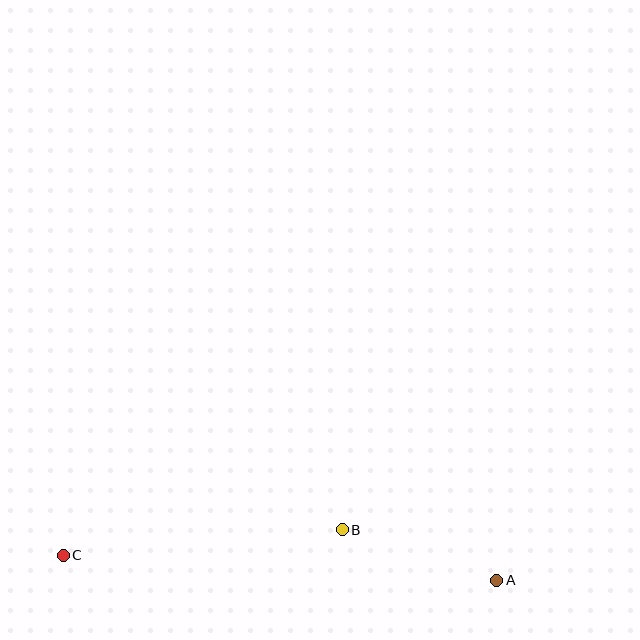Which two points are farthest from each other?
Points A and C are farthest from each other.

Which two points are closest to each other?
Points A and B are closest to each other.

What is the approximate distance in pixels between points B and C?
The distance between B and C is approximately 280 pixels.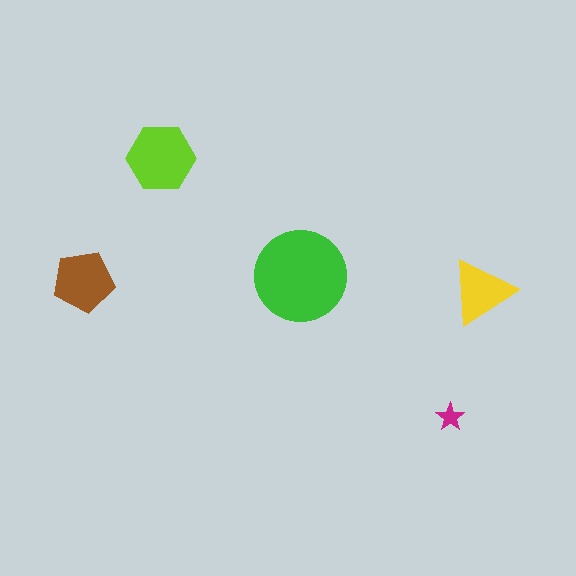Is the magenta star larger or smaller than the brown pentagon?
Smaller.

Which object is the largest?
The green circle.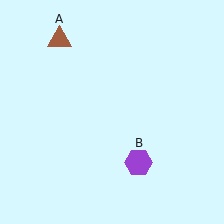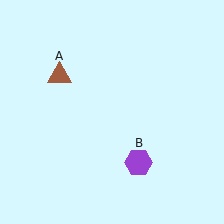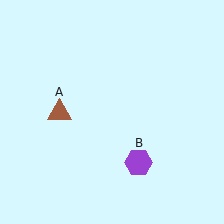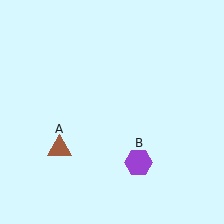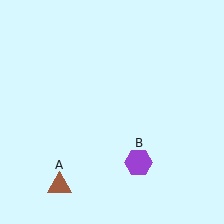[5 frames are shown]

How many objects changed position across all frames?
1 object changed position: brown triangle (object A).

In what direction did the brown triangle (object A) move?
The brown triangle (object A) moved down.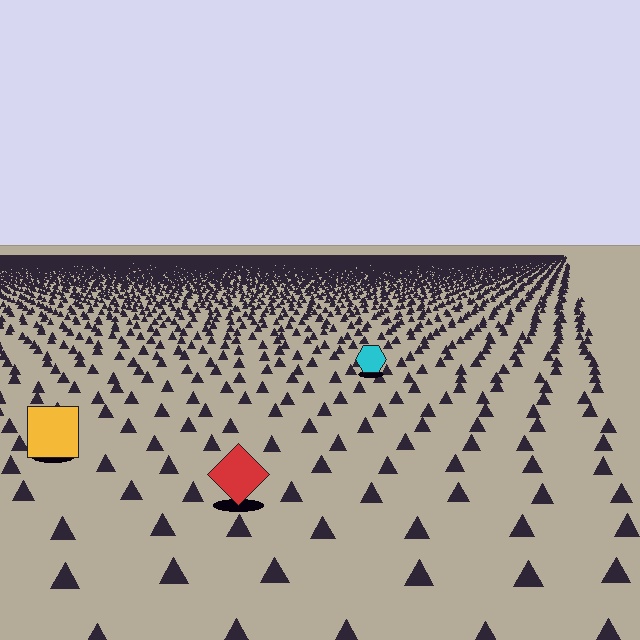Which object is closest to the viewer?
The red diamond is closest. The texture marks near it are larger and more spread out.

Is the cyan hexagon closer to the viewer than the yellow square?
No. The yellow square is closer — you can tell from the texture gradient: the ground texture is coarser near it.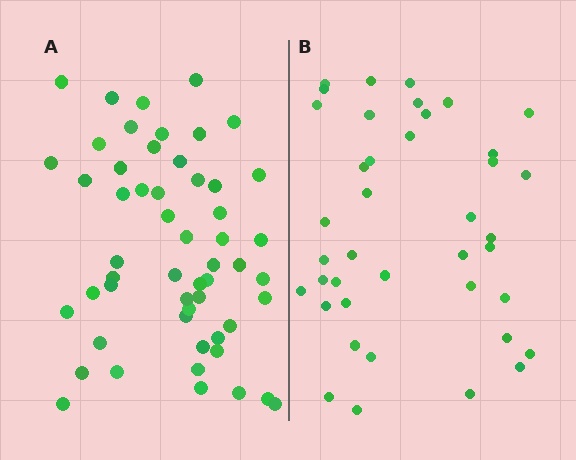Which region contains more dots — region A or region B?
Region A (the left region) has more dots.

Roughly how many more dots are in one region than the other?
Region A has approximately 15 more dots than region B.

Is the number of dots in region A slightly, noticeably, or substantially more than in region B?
Region A has noticeably more, but not dramatically so. The ratio is roughly 1.4 to 1.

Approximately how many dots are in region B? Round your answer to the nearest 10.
About 40 dots.